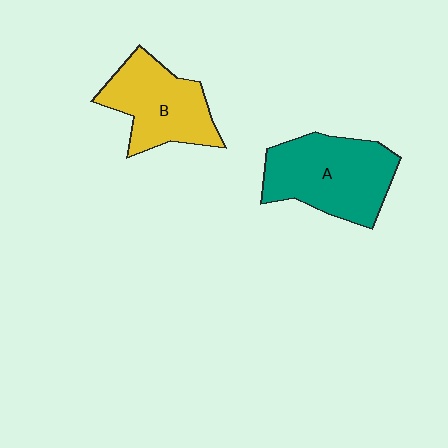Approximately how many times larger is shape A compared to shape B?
Approximately 1.2 times.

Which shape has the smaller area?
Shape B (yellow).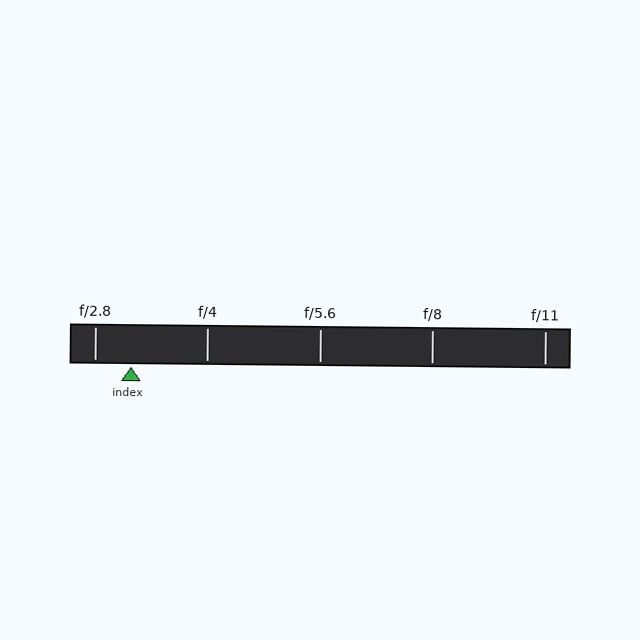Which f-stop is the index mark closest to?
The index mark is closest to f/2.8.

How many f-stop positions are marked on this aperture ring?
There are 5 f-stop positions marked.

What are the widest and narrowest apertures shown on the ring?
The widest aperture shown is f/2.8 and the narrowest is f/11.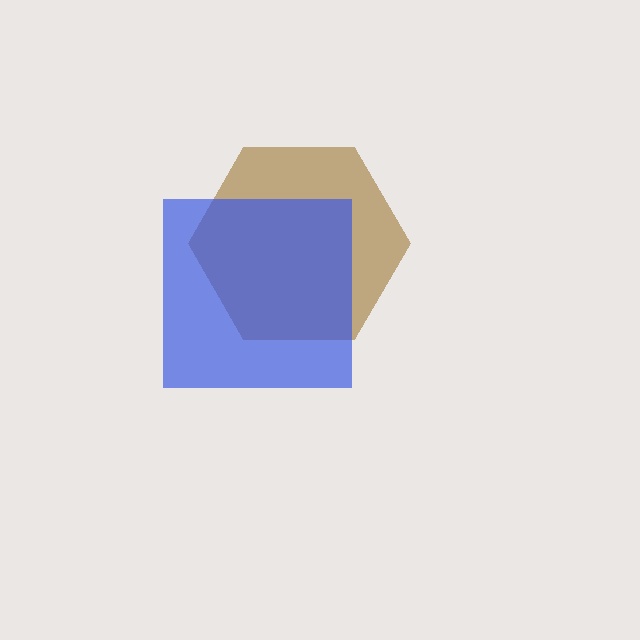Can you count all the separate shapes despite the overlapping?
Yes, there are 2 separate shapes.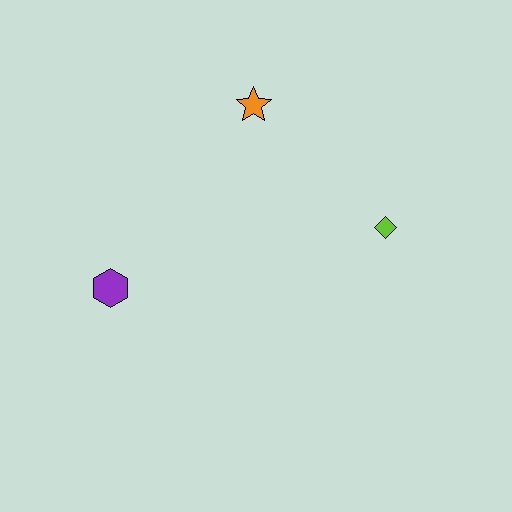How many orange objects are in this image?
There is 1 orange object.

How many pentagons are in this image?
There are no pentagons.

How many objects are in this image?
There are 3 objects.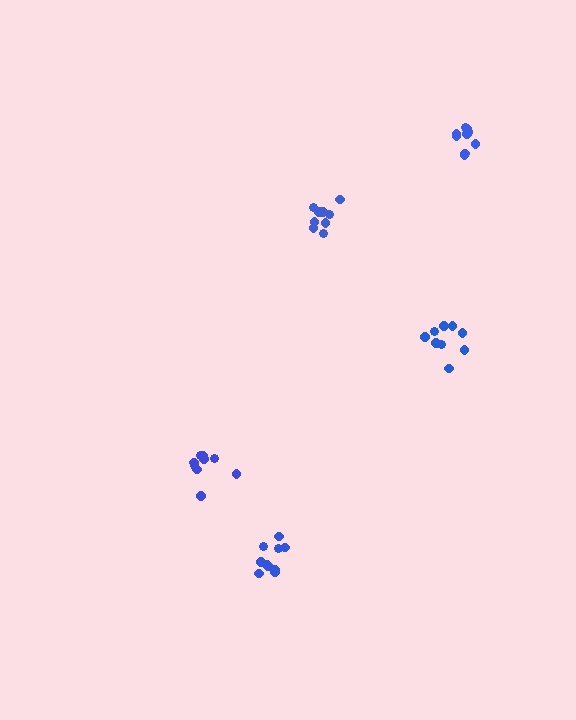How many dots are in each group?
Group 1: 9 dots, Group 2: 9 dots, Group 3: 9 dots, Group 4: 9 dots, Group 5: 10 dots (46 total).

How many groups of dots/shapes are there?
There are 5 groups.